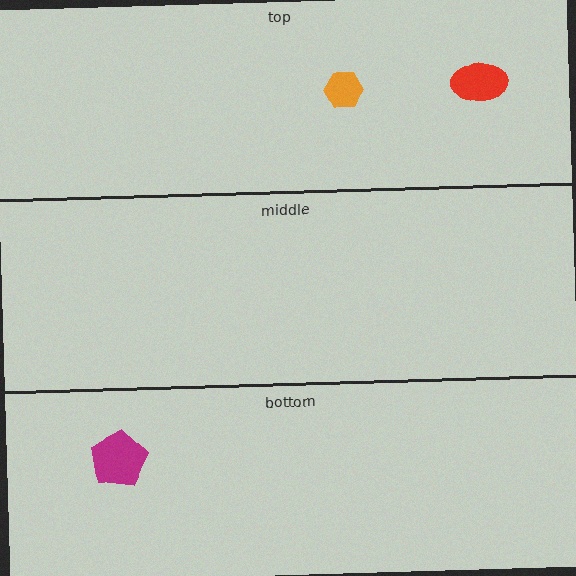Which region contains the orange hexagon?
The top region.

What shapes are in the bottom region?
The magenta pentagon.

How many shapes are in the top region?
2.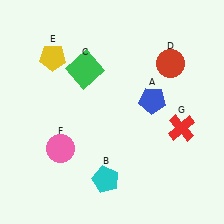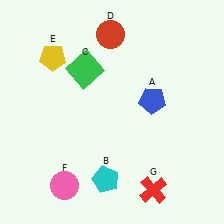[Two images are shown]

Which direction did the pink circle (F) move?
The pink circle (F) moved down.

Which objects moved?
The objects that moved are: the red circle (D), the pink circle (F), the red cross (G).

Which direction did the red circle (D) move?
The red circle (D) moved left.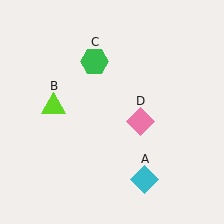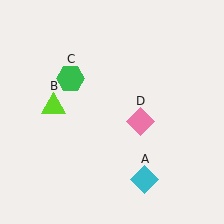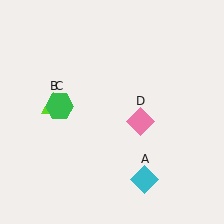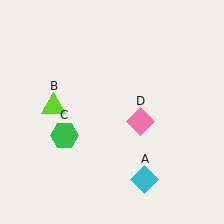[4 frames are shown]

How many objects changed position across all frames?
1 object changed position: green hexagon (object C).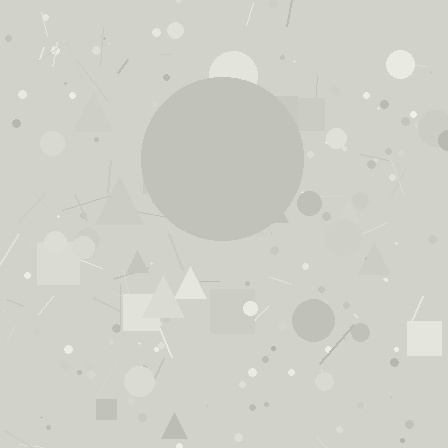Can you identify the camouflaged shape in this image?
The camouflaged shape is a circle.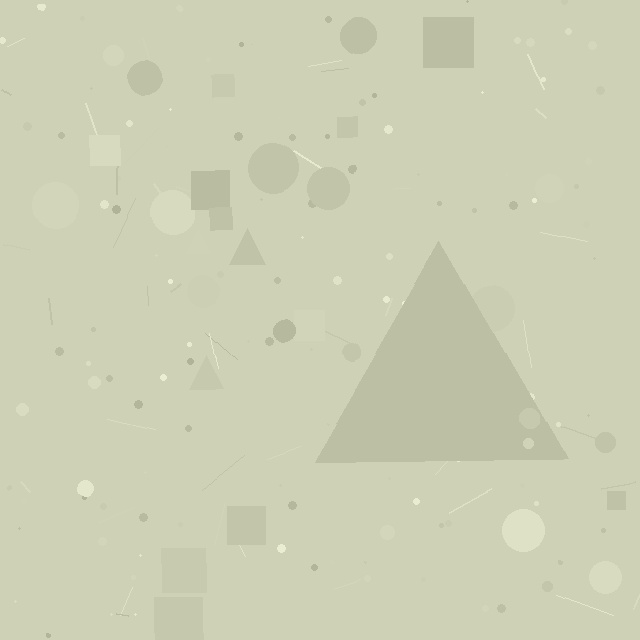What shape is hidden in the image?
A triangle is hidden in the image.